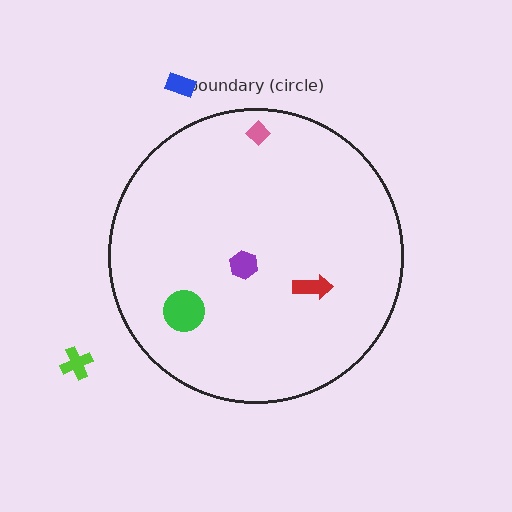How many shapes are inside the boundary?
4 inside, 2 outside.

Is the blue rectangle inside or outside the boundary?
Outside.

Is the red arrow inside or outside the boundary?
Inside.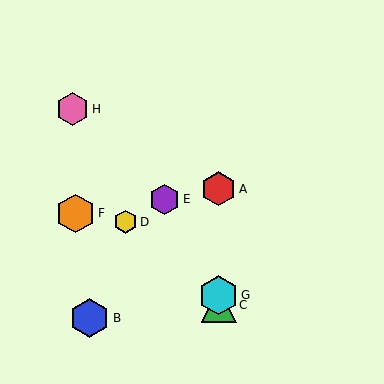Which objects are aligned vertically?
Objects A, C, G are aligned vertically.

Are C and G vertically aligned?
Yes, both are at x≈219.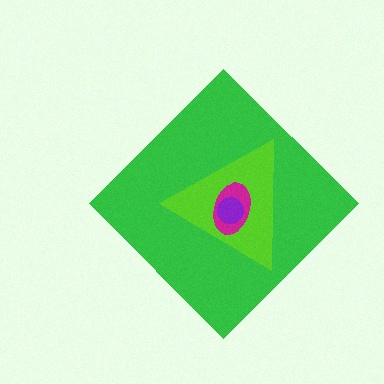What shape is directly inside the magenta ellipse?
The purple circle.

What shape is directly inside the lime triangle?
The magenta ellipse.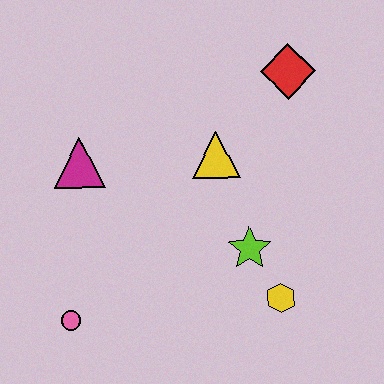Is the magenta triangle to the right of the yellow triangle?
No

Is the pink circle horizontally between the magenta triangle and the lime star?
No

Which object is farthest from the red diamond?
The pink circle is farthest from the red diamond.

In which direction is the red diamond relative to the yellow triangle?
The red diamond is above the yellow triangle.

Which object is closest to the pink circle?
The magenta triangle is closest to the pink circle.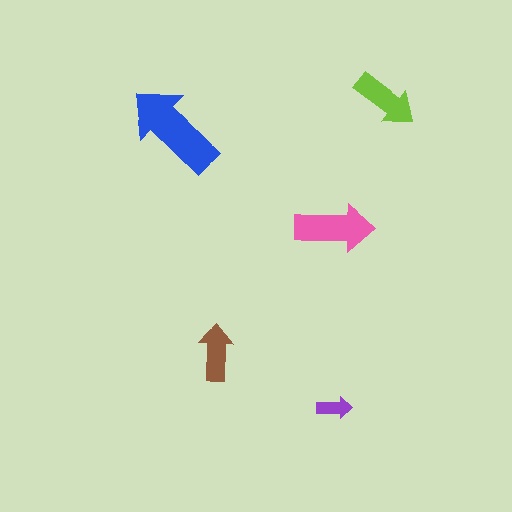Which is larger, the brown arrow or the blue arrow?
The blue one.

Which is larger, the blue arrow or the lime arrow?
The blue one.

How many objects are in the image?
There are 5 objects in the image.